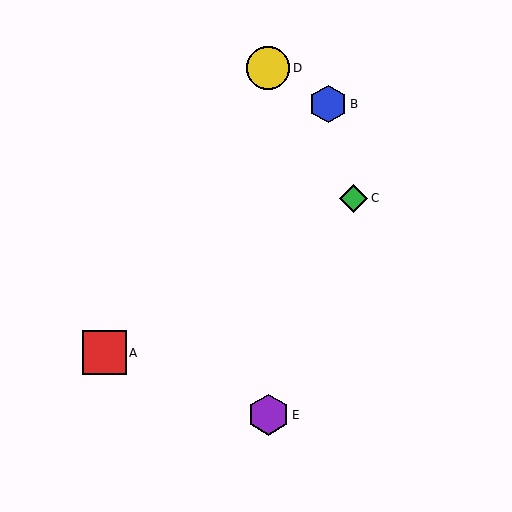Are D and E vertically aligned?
Yes, both are at x≈268.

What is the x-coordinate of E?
Object E is at x≈268.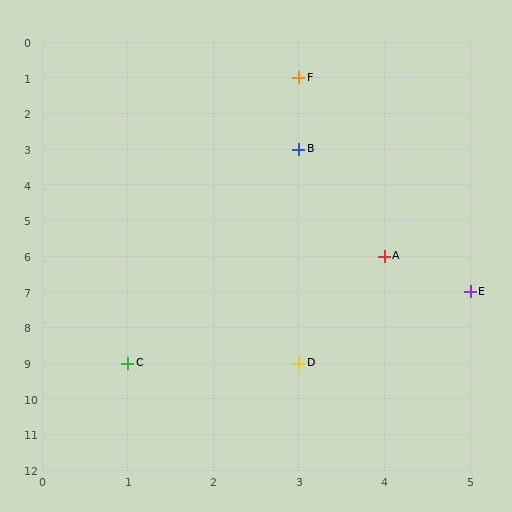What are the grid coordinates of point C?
Point C is at grid coordinates (1, 9).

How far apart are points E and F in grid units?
Points E and F are 2 columns and 6 rows apart (about 6.3 grid units diagonally).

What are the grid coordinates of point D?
Point D is at grid coordinates (3, 9).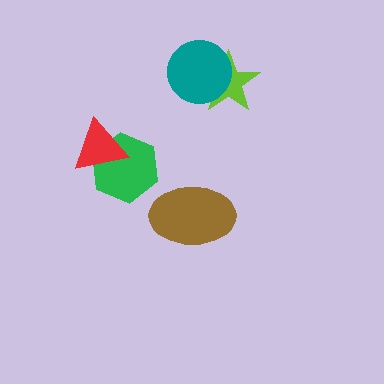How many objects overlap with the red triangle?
1 object overlaps with the red triangle.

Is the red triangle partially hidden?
No, no other shape covers it.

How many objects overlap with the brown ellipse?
0 objects overlap with the brown ellipse.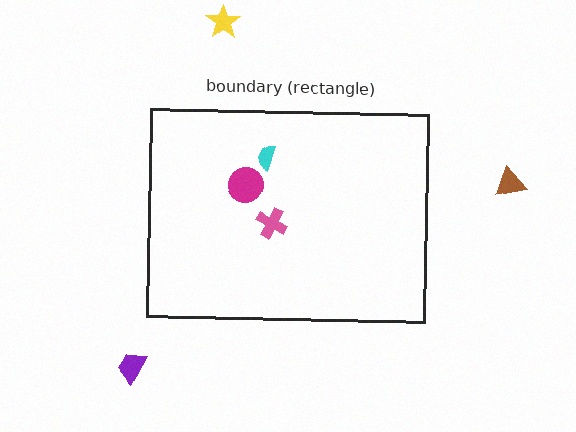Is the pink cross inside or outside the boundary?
Inside.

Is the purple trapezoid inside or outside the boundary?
Outside.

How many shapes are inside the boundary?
3 inside, 3 outside.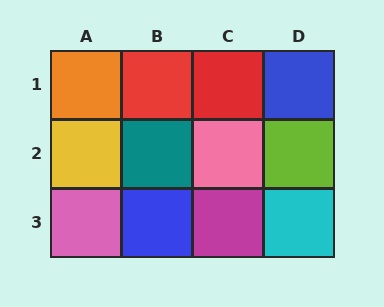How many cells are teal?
1 cell is teal.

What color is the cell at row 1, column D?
Blue.